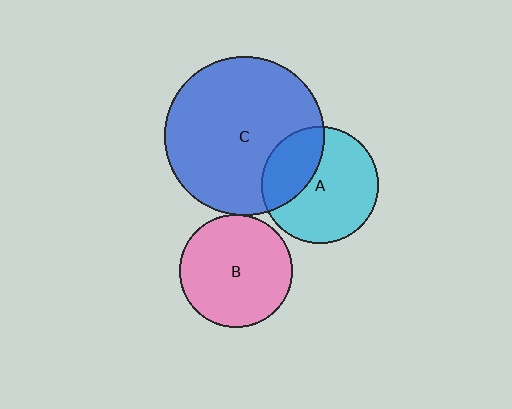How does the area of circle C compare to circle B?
Approximately 2.0 times.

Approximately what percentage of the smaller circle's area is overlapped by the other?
Approximately 30%.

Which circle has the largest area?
Circle C (blue).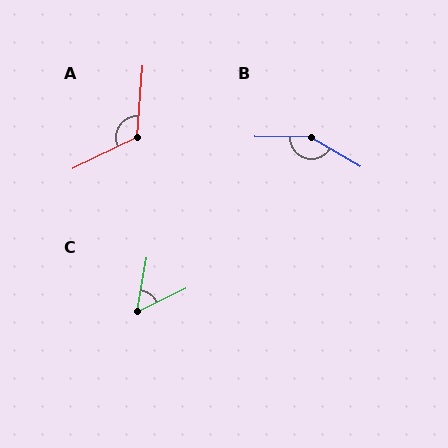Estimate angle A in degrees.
Approximately 120 degrees.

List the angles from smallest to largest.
C (54°), A (120°), B (151°).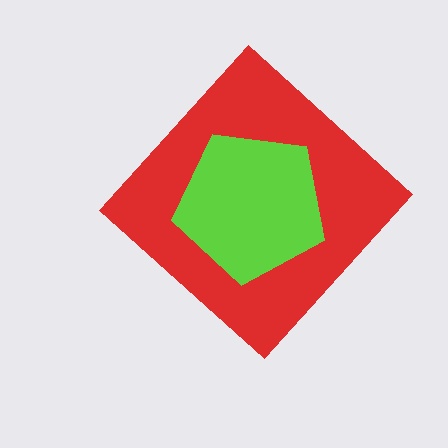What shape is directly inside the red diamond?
The lime pentagon.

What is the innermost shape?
The lime pentagon.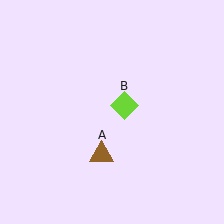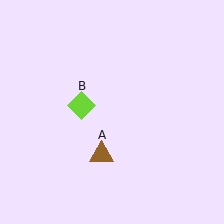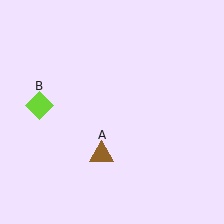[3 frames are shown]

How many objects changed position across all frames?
1 object changed position: lime diamond (object B).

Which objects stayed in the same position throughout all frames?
Brown triangle (object A) remained stationary.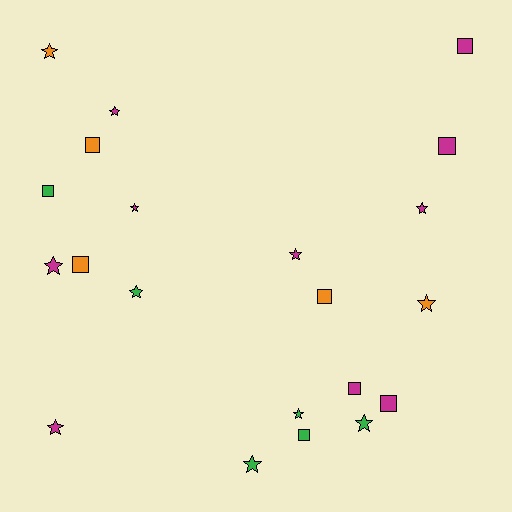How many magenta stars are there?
There are 6 magenta stars.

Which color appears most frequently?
Magenta, with 10 objects.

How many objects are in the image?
There are 21 objects.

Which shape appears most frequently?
Star, with 12 objects.